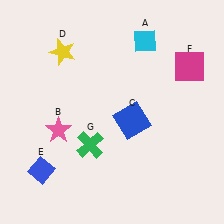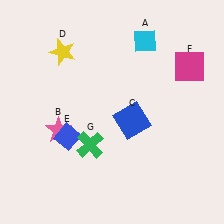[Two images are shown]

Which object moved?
The blue diamond (E) moved up.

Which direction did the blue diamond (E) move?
The blue diamond (E) moved up.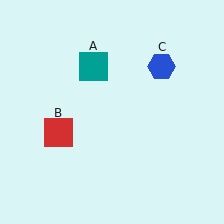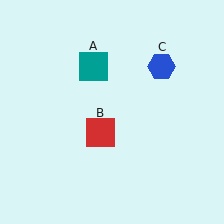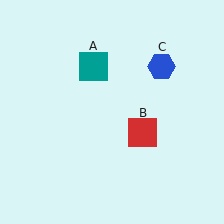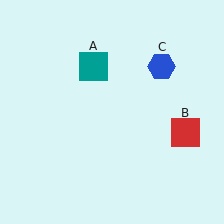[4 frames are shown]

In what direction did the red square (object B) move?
The red square (object B) moved right.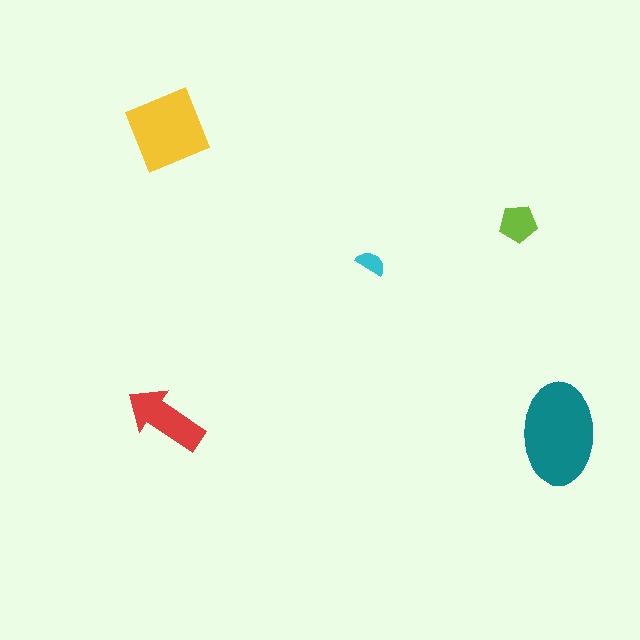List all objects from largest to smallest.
The teal ellipse, the yellow diamond, the red arrow, the lime pentagon, the cyan semicircle.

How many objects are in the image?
There are 5 objects in the image.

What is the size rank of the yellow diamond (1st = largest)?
2nd.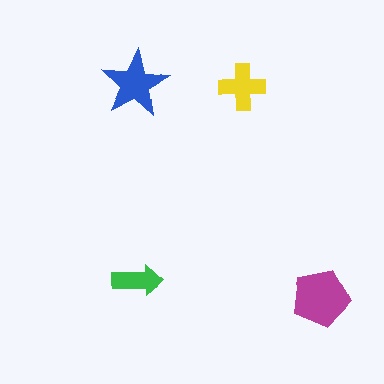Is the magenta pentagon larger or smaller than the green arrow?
Larger.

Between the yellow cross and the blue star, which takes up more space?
The blue star.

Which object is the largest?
The magenta pentagon.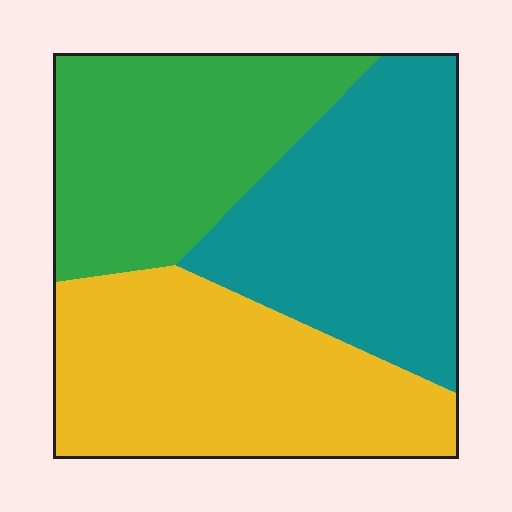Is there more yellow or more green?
Yellow.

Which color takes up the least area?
Green, at roughly 30%.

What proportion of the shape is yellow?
Yellow covers roughly 35% of the shape.